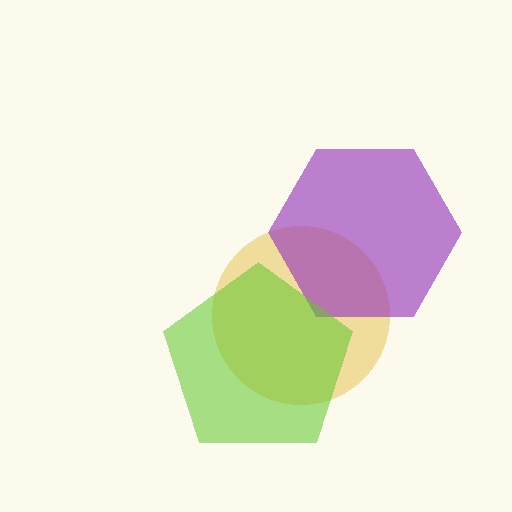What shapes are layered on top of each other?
The layered shapes are: a yellow circle, a purple hexagon, a lime pentagon.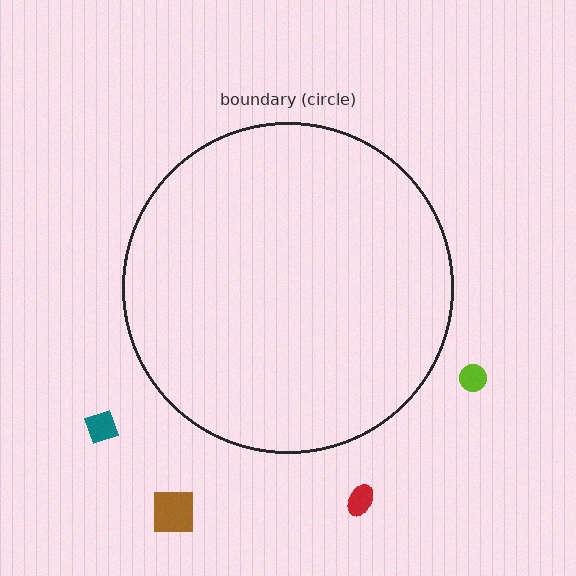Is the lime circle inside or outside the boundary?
Outside.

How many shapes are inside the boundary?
0 inside, 4 outside.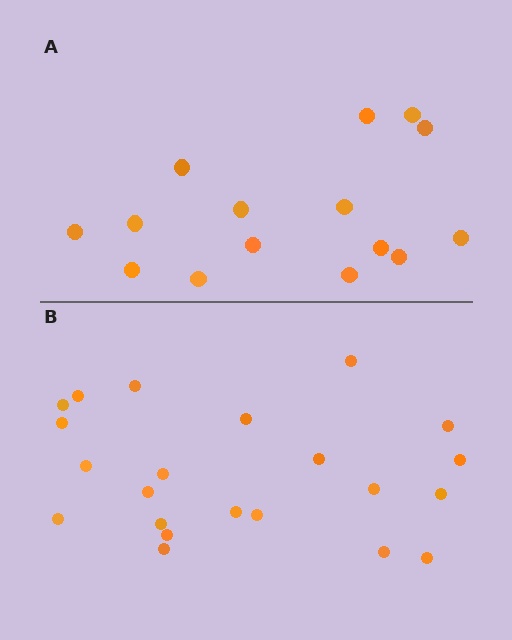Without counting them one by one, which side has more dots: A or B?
Region B (the bottom region) has more dots.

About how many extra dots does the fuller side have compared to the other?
Region B has roughly 8 or so more dots than region A.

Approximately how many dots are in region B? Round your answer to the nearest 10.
About 20 dots. (The exact count is 22, which rounds to 20.)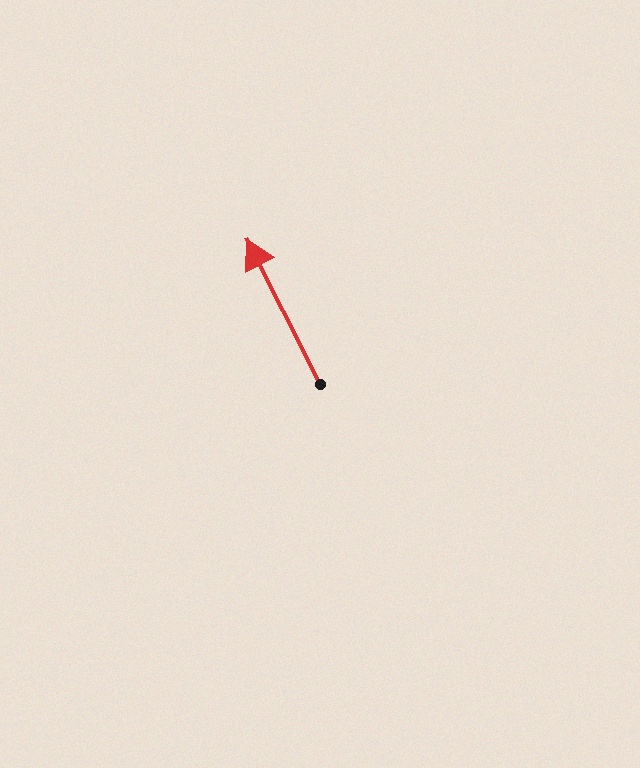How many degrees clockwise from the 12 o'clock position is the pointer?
Approximately 333 degrees.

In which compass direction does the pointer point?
Northwest.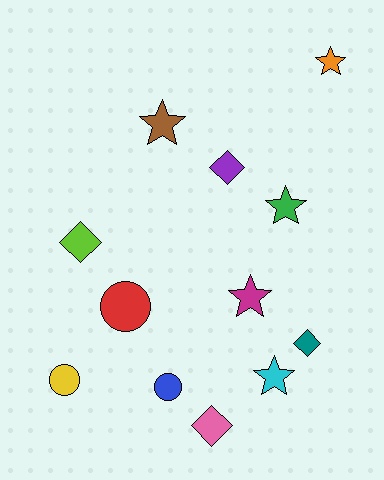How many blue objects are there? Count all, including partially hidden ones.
There is 1 blue object.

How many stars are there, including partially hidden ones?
There are 5 stars.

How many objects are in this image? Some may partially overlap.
There are 12 objects.